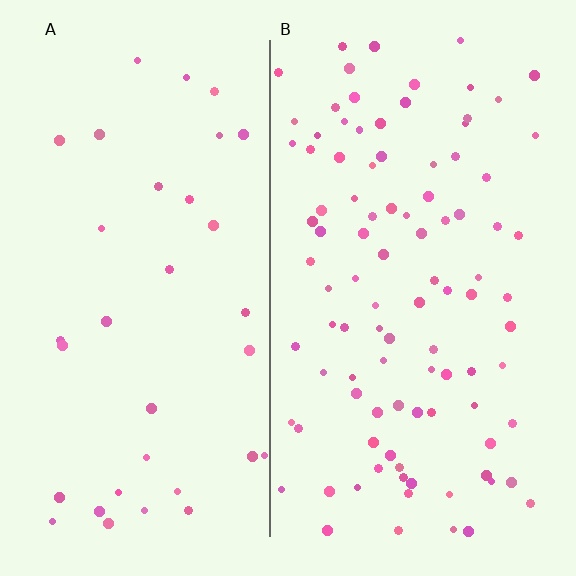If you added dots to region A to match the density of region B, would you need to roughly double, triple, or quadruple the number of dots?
Approximately triple.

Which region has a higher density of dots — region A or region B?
B (the right).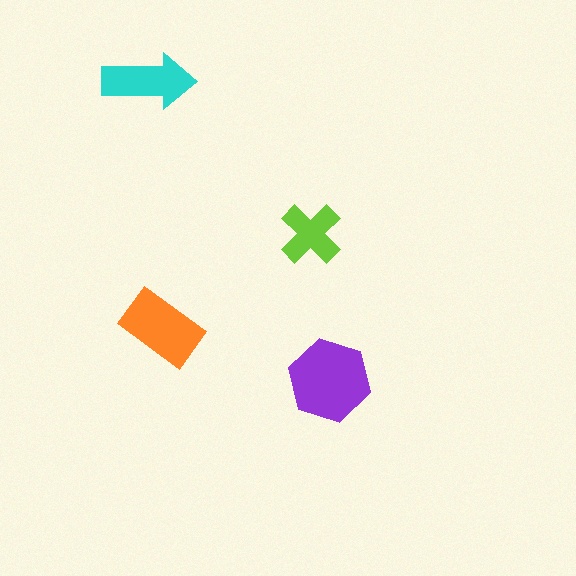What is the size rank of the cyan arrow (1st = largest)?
3rd.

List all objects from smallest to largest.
The lime cross, the cyan arrow, the orange rectangle, the purple hexagon.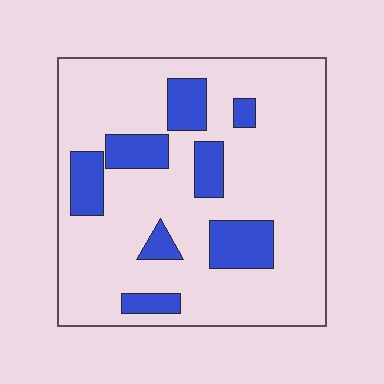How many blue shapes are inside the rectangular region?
8.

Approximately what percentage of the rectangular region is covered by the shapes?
Approximately 20%.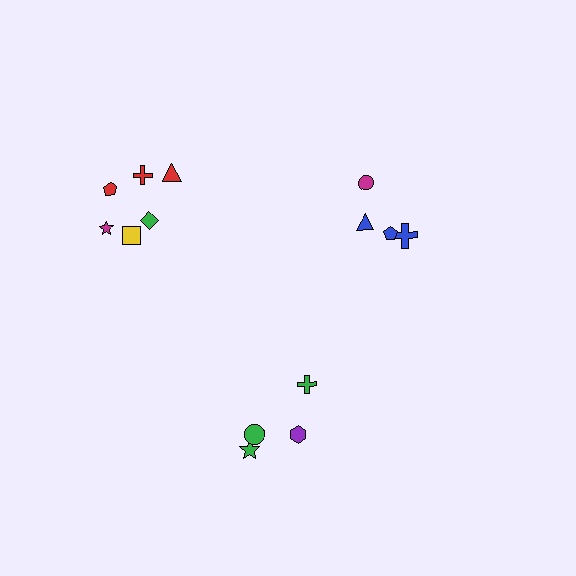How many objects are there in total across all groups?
There are 14 objects.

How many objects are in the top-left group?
There are 6 objects.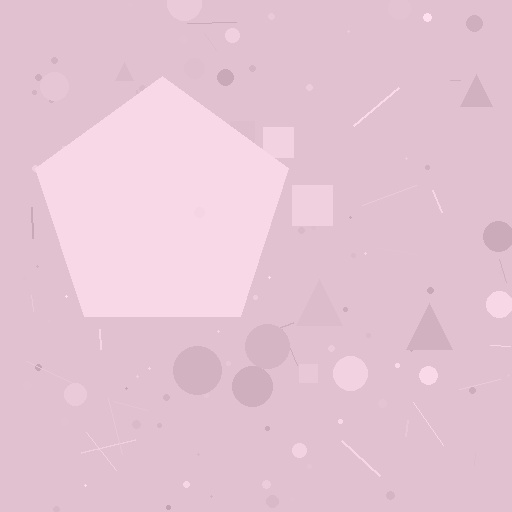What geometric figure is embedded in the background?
A pentagon is embedded in the background.